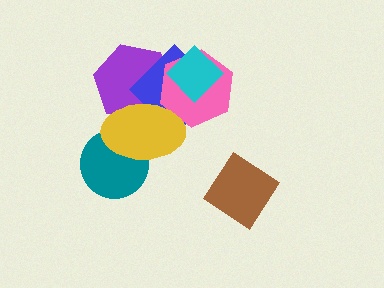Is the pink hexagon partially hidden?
Yes, it is partially covered by another shape.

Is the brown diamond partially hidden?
No, no other shape covers it.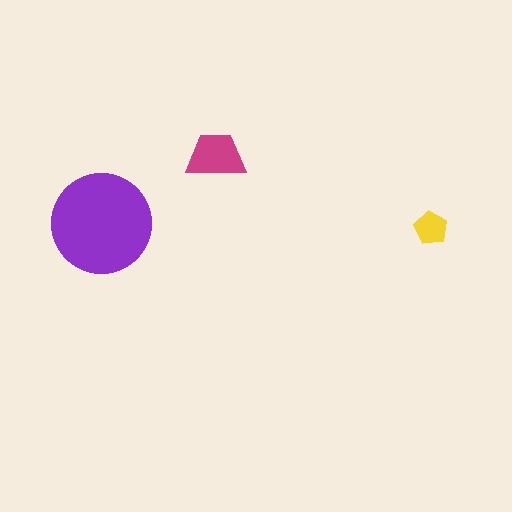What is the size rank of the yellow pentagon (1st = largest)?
3rd.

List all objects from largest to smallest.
The purple circle, the magenta trapezoid, the yellow pentagon.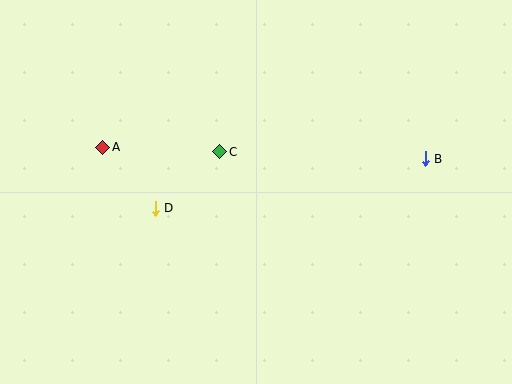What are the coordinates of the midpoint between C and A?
The midpoint between C and A is at (161, 150).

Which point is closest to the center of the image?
Point C at (220, 152) is closest to the center.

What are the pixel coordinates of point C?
Point C is at (220, 152).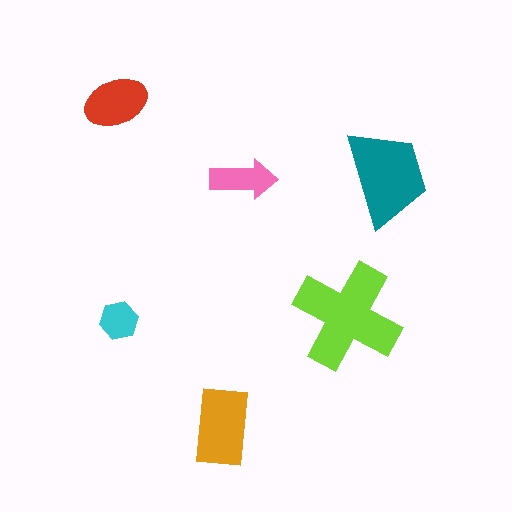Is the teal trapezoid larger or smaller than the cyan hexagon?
Larger.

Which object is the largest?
The lime cross.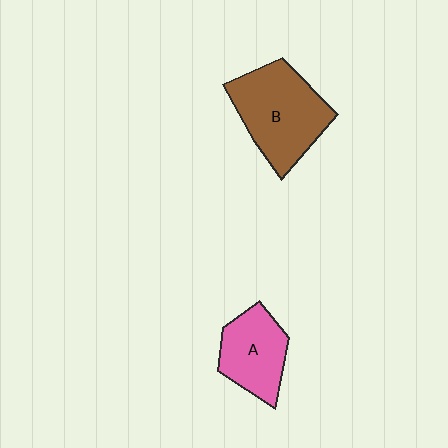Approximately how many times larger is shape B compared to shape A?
Approximately 1.5 times.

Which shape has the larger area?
Shape B (brown).